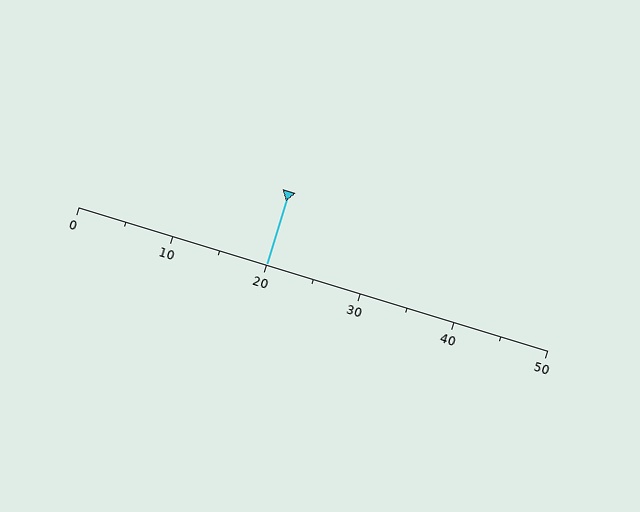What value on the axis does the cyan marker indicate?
The marker indicates approximately 20.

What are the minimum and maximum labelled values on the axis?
The axis runs from 0 to 50.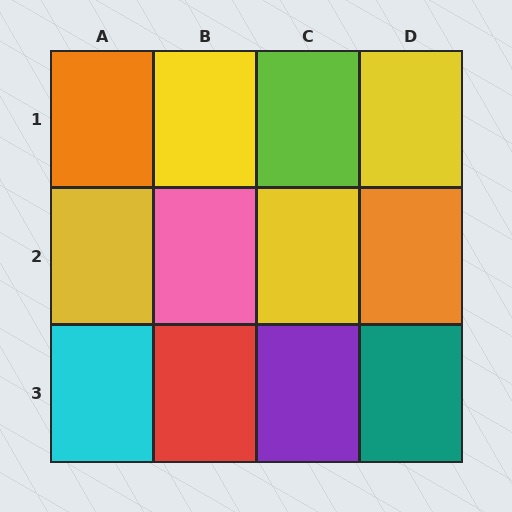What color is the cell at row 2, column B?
Pink.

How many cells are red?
1 cell is red.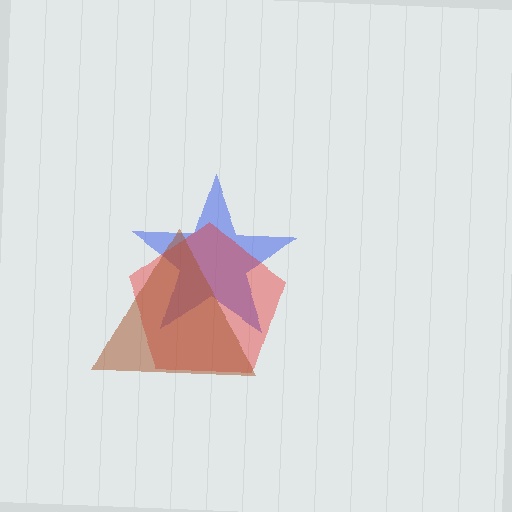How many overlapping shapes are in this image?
There are 3 overlapping shapes in the image.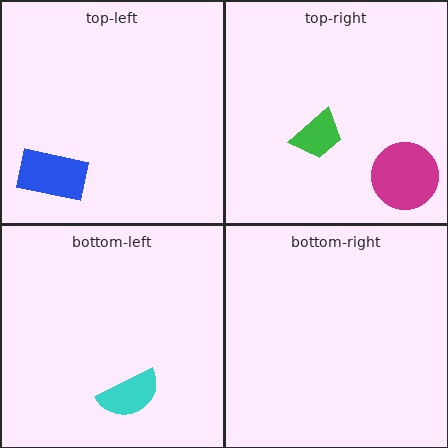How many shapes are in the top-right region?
2.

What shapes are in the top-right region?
The magenta circle, the green trapezoid.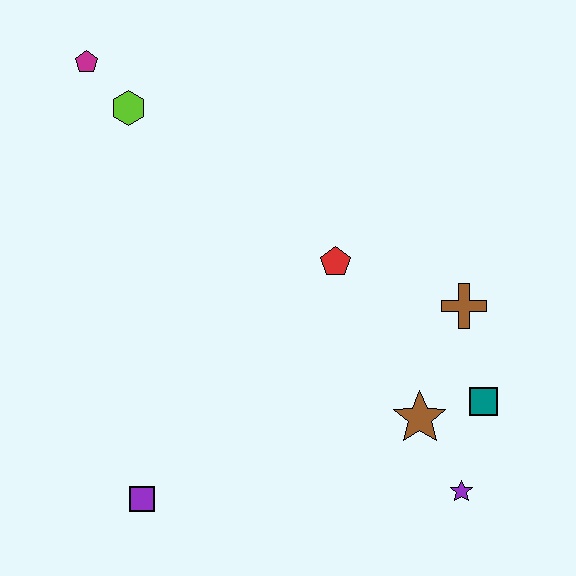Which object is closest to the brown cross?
The teal square is closest to the brown cross.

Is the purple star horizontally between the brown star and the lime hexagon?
No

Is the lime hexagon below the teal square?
No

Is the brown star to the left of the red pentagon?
No